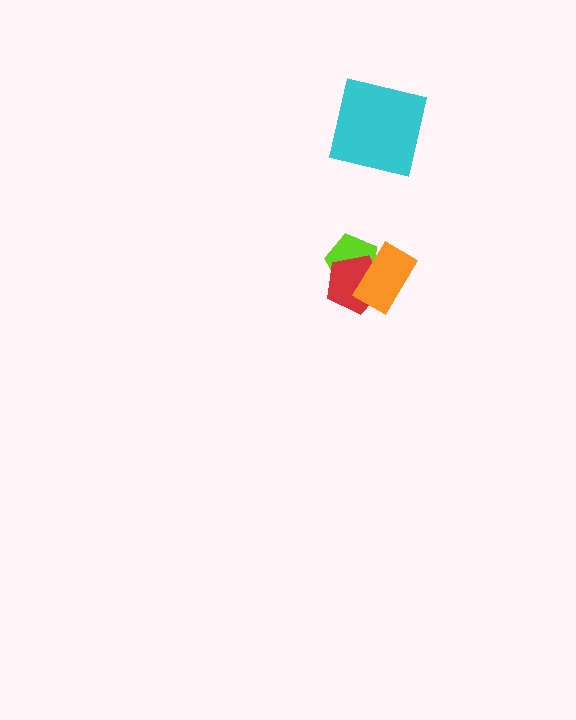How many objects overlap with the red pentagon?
2 objects overlap with the red pentagon.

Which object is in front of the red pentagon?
The orange rectangle is in front of the red pentagon.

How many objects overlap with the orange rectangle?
2 objects overlap with the orange rectangle.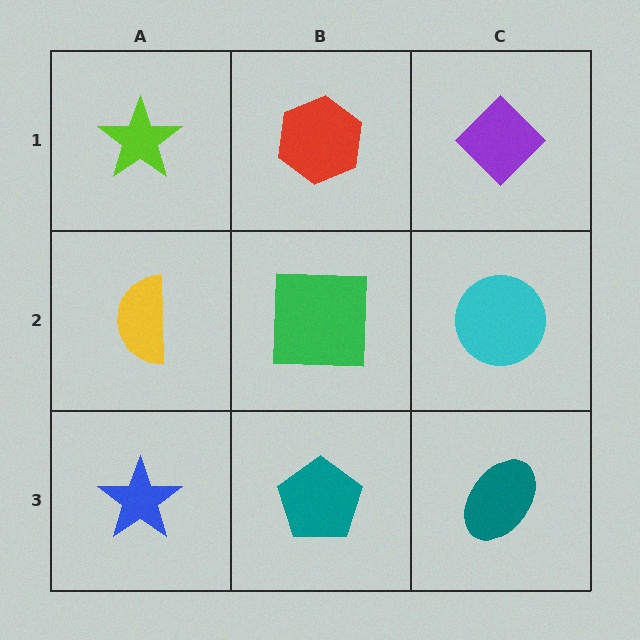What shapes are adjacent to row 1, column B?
A green square (row 2, column B), a lime star (row 1, column A), a purple diamond (row 1, column C).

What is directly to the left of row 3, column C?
A teal pentagon.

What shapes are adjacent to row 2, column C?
A purple diamond (row 1, column C), a teal ellipse (row 3, column C), a green square (row 2, column B).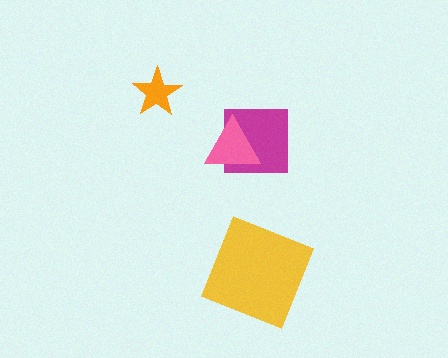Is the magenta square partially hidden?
Yes, it is partially covered by another shape.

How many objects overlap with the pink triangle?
1 object overlaps with the pink triangle.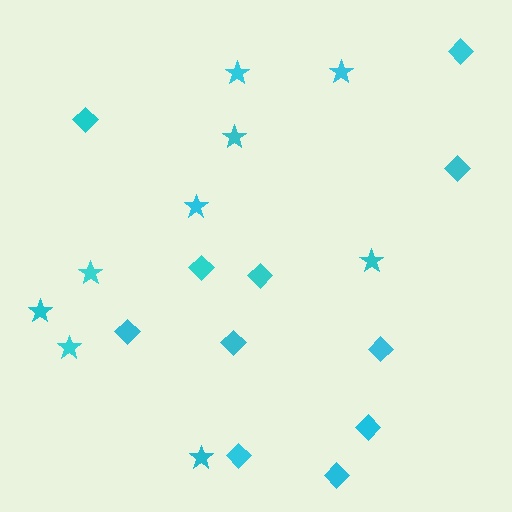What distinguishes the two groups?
There are 2 groups: one group of stars (9) and one group of diamonds (11).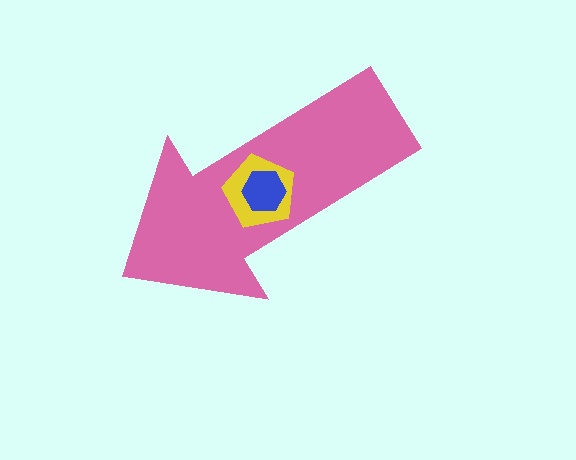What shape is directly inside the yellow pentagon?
The blue hexagon.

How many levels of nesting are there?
3.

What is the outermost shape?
The pink arrow.